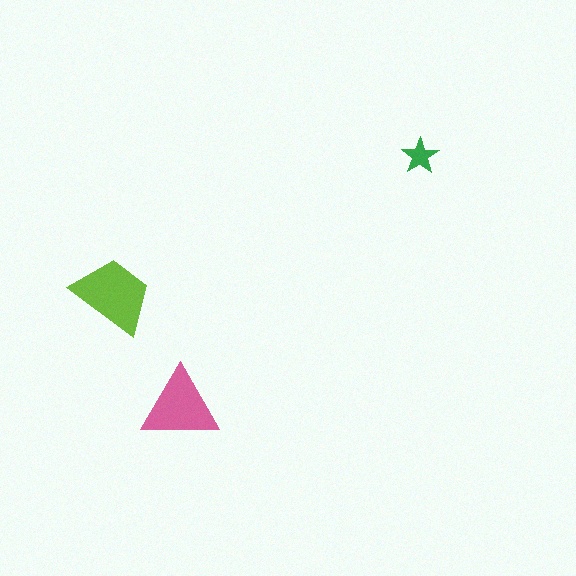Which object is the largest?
The lime trapezoid.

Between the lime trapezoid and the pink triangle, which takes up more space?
The lime trapezoid.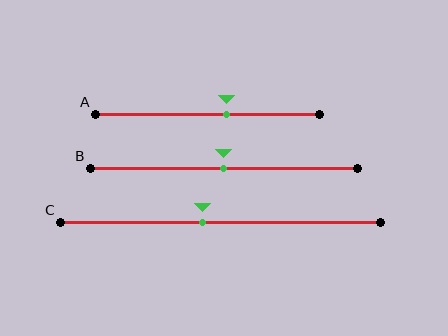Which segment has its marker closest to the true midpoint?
Segment B has its marker closest to the true midpoint.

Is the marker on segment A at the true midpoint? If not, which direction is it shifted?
No, the marker on segment A is shifted to the right by about 9% of the segment length.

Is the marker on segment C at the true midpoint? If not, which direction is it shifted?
No, the marker on segment C is shifted to the left by about 5% of the segment length.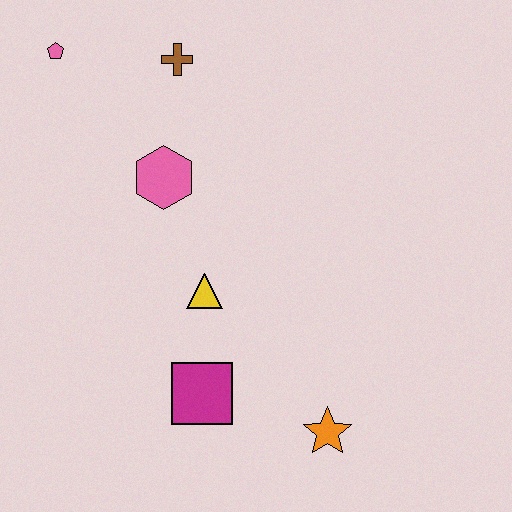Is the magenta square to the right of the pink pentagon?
Yes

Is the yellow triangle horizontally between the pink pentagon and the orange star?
Yes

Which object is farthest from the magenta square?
The pink pentagon is farthest from the magenta square.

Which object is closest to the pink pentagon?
The brown cross is closest to the pink pentagon.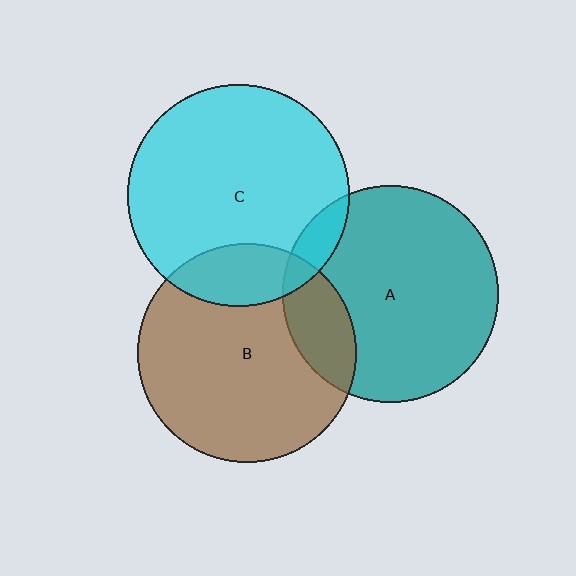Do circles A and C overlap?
Yes.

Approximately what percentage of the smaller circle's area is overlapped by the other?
Approximately 10%.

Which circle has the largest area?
Circle C (cyan).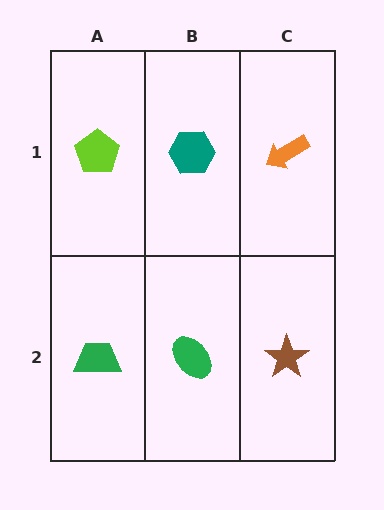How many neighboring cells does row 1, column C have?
2.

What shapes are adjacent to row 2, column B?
A teal hexagon (row 1, column B), a green trapezoid (row 2, column A), a brown star (row 2, column C).